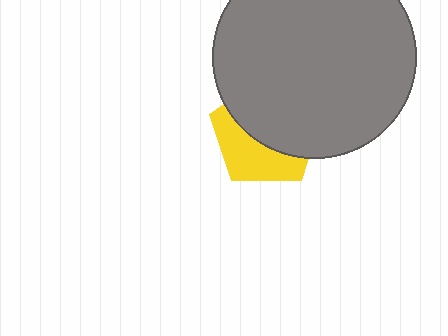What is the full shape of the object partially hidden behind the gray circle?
The partially hidden object is a yellow pentagon.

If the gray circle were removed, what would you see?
You would see the complete yellow pentagon.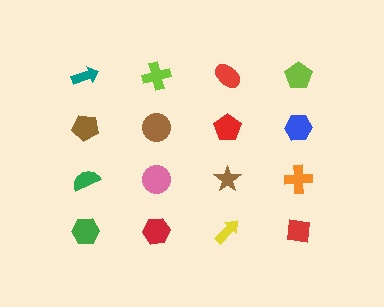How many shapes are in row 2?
4 shapes.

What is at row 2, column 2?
A brown circle.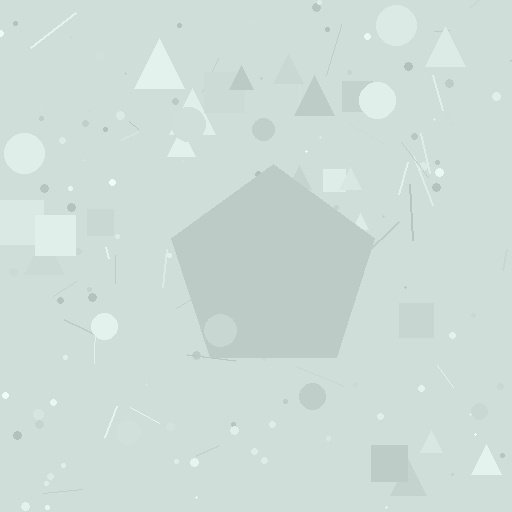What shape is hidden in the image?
A pentagon is hidden in the image.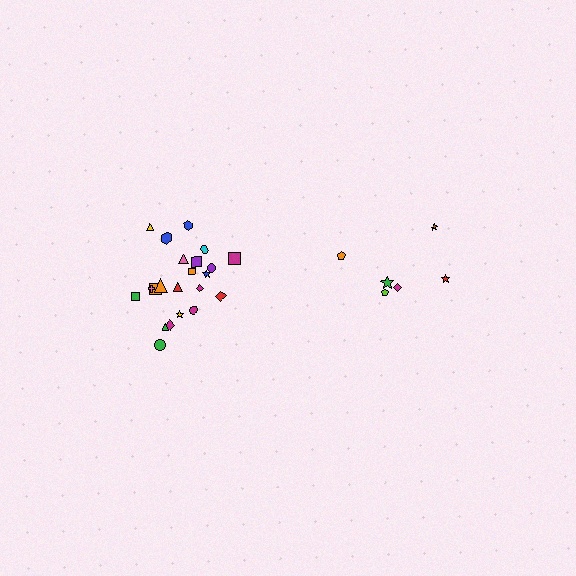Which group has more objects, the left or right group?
The left group.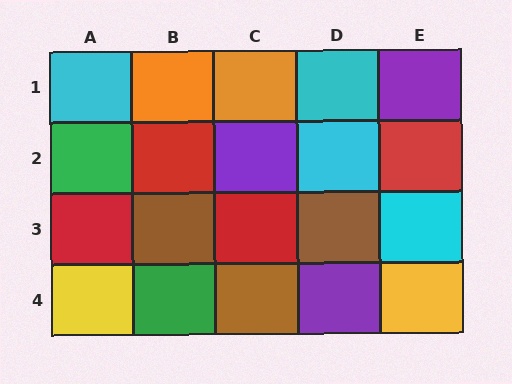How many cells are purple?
3 cells are purple.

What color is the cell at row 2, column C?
Purple.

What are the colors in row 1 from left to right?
Cyan, orange, orange, cyan, purple.